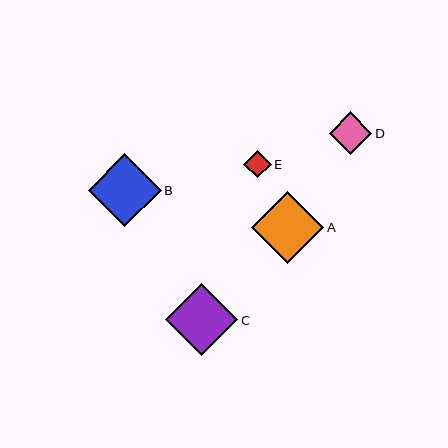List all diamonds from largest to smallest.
From largest to smallest: B, A, C, D, E.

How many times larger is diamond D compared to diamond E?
Diamond D is approximately 1.6 times the size of diamond E.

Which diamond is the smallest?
Diamond E is the smallest with a size of approximately 27 pixels.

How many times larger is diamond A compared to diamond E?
Diamond A is approximately 2.7 times the size of diamond E.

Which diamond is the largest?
Diamond B is the largest with a size of approximately 73 pixels.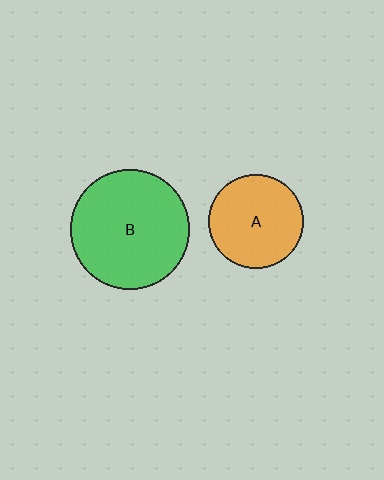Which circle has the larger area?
Circle B (green).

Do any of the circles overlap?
No, none of the circles overlap.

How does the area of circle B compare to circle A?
Approximately 1.6 times.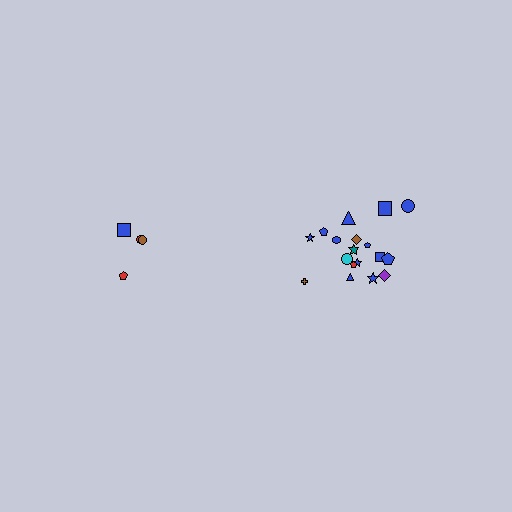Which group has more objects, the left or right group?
The right group.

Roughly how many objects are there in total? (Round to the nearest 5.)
Roughly 20 objects in total.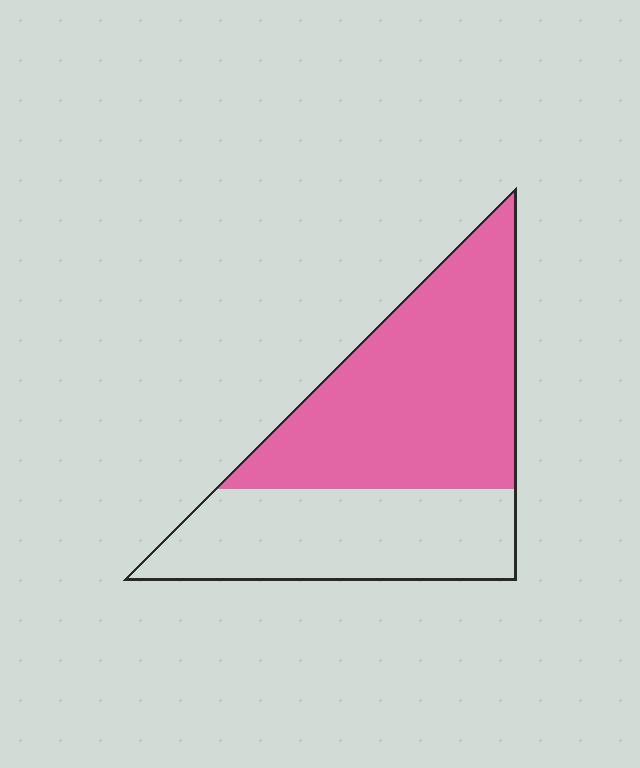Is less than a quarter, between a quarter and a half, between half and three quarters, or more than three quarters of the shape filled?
Between half and three quarters.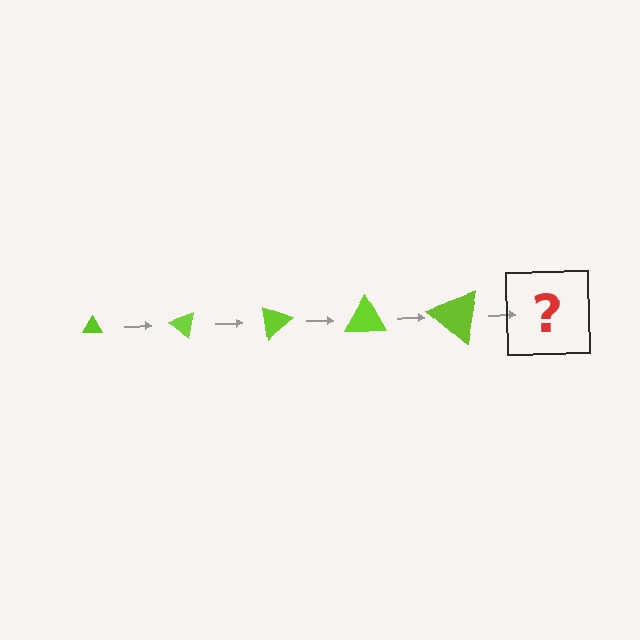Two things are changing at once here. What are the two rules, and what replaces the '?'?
The two rules are that the triangle grows larger each step and it rotates 40 degrees each step. The '?' should be a triangle, larger than the previous one and rotated 200 degrees from the start.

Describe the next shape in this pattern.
It should be a triangle, larger than the previous one and rotated 200 degrees from the start.